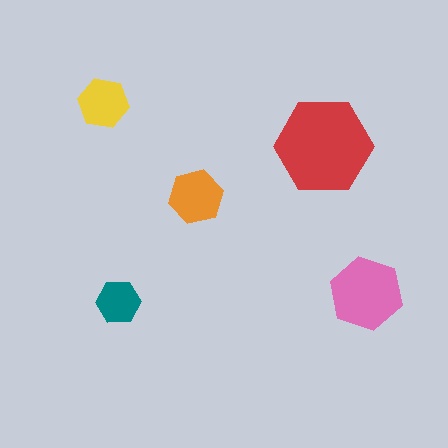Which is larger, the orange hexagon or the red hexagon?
The red one.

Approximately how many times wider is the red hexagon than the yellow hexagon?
About 2 times wider.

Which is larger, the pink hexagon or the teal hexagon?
The pink one.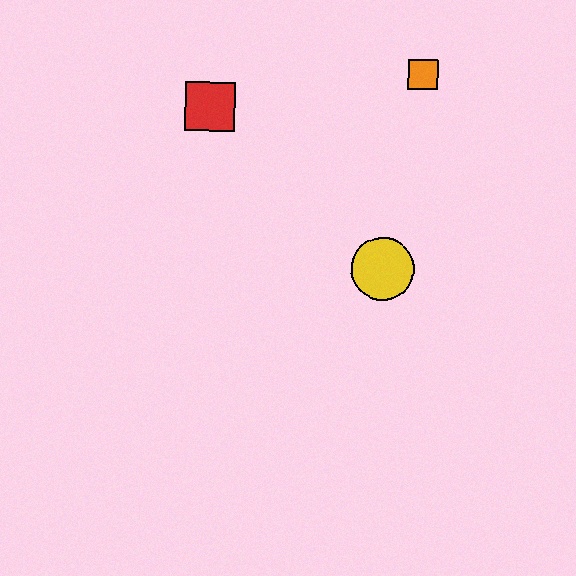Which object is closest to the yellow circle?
The orange square is closest to the yellow circle.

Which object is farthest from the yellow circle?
The red square is farthest from the yellow circle.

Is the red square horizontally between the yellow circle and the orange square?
No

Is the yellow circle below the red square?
Yes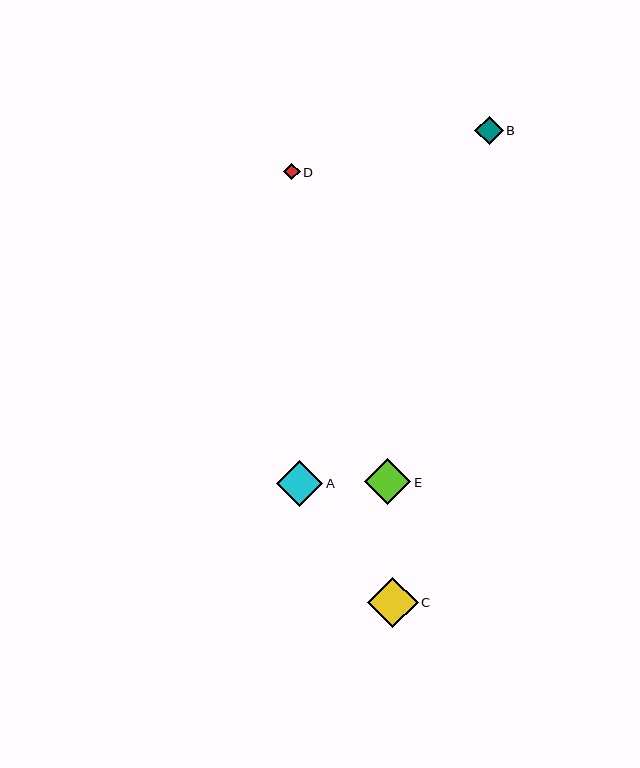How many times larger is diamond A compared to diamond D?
Diamond A is approximately 2.8 times the size of diamond D.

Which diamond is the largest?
Diamond C is the largest with a size of approximately 51 pixels.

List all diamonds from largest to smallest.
From largest to smallest: C, E, A, B, D.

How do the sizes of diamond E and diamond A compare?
Diamond E and diamond A are approximately the same size.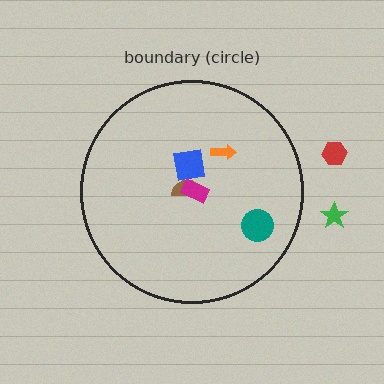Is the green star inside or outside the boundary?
Outside.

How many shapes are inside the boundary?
5 inside, 2 outside.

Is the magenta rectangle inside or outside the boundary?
Inside.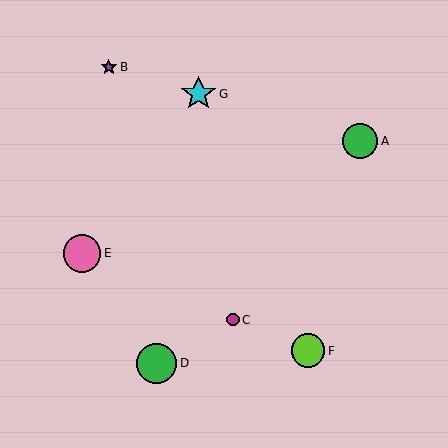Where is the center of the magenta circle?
The center of the magenta circle is at (233, 320).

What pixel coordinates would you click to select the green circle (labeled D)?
Click at (156, 363) to select the green circle D.